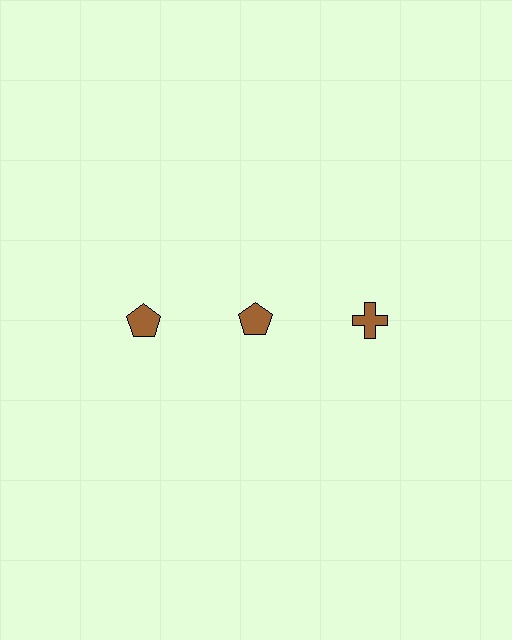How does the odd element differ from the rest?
It has a different shape: cross instead of pentagon.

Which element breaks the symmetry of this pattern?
The brown cross in the top row, center column breaks the symmetry. All other shapes are brown pentagons.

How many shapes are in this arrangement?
There are 3 shapes arranged in a grid pattern.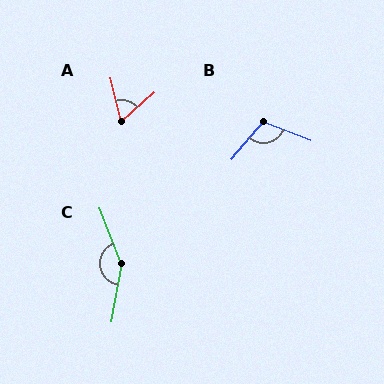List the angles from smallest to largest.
A (63°), B (110°), C (148°).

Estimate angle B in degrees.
Approximately 110 degrees.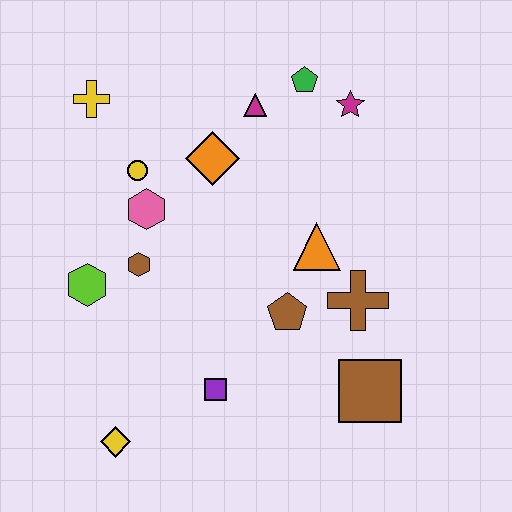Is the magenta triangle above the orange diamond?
Yes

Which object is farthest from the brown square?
The yellow cross is farthest from the brown square.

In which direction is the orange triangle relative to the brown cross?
The orange triangle is above the brown cross.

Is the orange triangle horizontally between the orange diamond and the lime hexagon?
No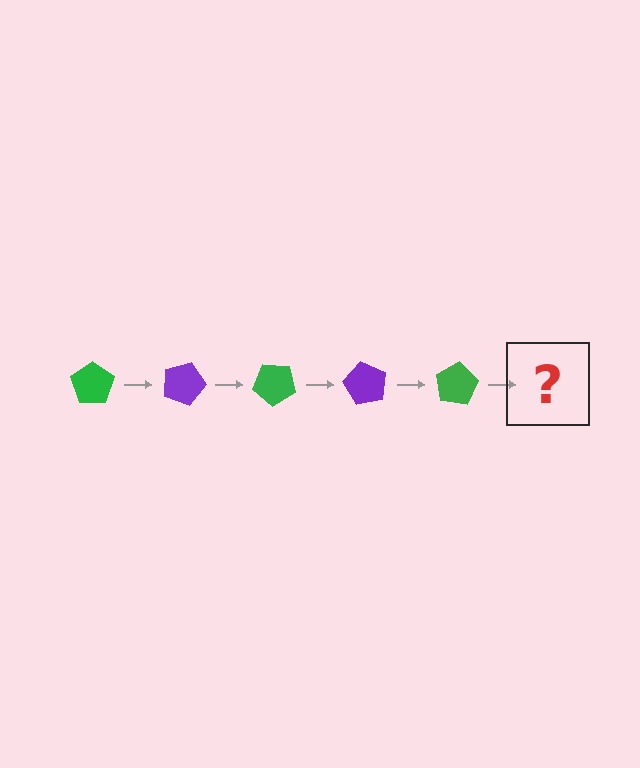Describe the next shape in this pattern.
It should be a purple pentagon, rotated 100 degrees from the start.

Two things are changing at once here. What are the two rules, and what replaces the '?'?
The two rules are that it rotates 20 degrees each step and the color cycles through green and purple. The '?' should be a purple pentagon, rotated 100 degrees from the start.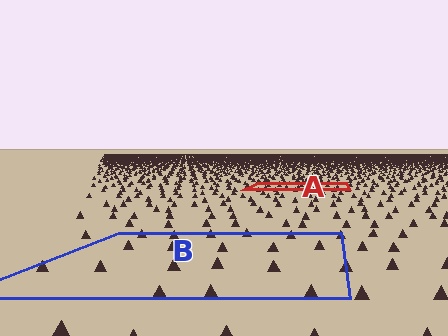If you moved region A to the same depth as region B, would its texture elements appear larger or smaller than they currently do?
They would appear larger. At a closer depth, the same texture elements are projected at a bigger on-screen size.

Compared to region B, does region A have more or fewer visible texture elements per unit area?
Region A has more texture elements per unit area — they are packed more densely because it is farther away.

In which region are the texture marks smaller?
The texture marks are smaller in region A, because it is farther away.